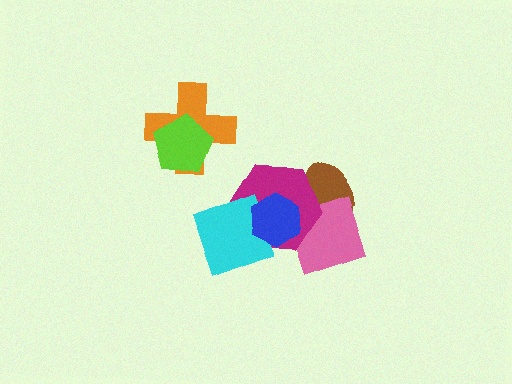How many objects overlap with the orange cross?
1 object overlaps with the orange cross.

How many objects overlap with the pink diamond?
3 objects overlap with the pink diamond.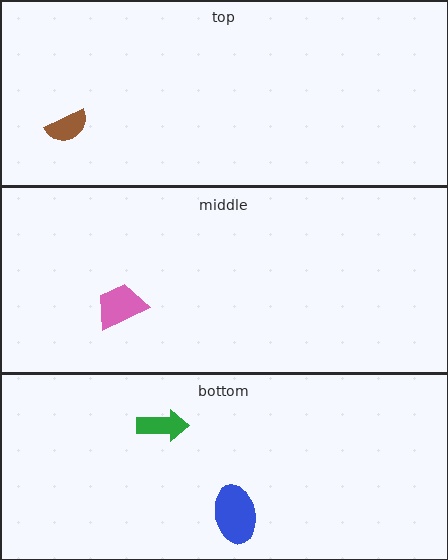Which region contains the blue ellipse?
The bottom region.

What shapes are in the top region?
The brown semicircle.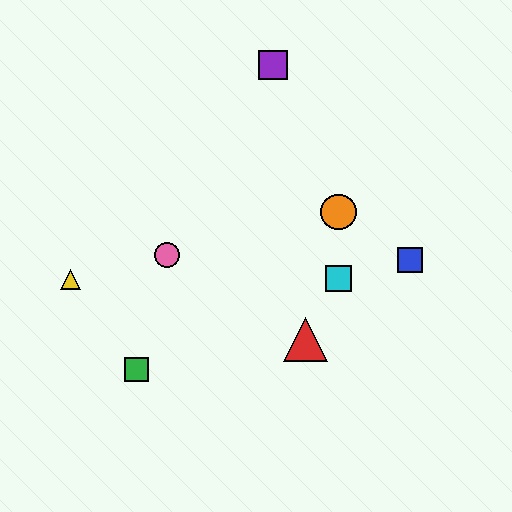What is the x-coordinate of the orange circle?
The orange circle is at x≈338.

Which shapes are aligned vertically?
The orange circle, the cyan square are aligned vertically.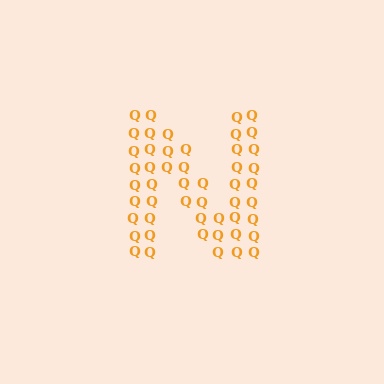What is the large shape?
The large shape is the letter N.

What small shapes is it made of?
It is made of small letter Q's.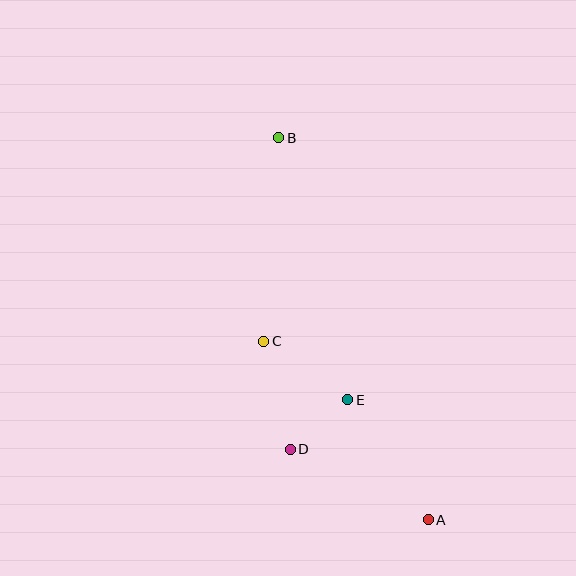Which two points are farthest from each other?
Points A and B are farthest from each other.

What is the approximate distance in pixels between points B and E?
The distance between B and E is approximately 271 pixels.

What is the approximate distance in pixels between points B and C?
The distance between B and C is approximately 204 pixels.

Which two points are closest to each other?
Points D and E are closest to each other.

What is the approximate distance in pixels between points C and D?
The distance between C and D is approximately 111 pixels.